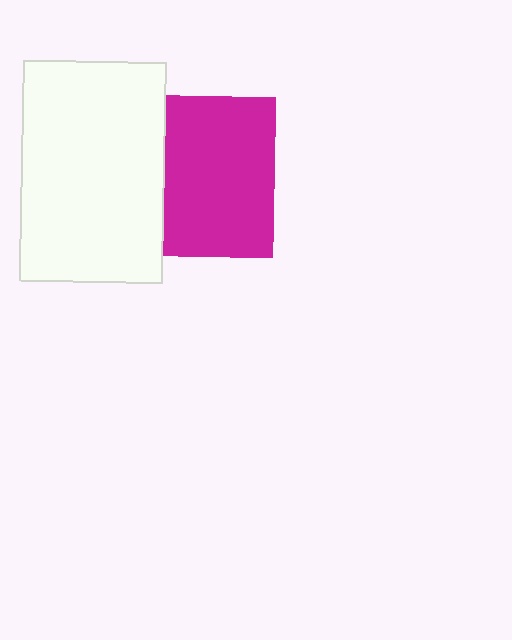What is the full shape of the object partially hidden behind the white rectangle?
The partially hidden object is a magenta square.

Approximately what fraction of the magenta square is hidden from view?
Roughly 31% of the magenta square is hidden behind the white rectangle.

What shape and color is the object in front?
The object in front is a white rectangle.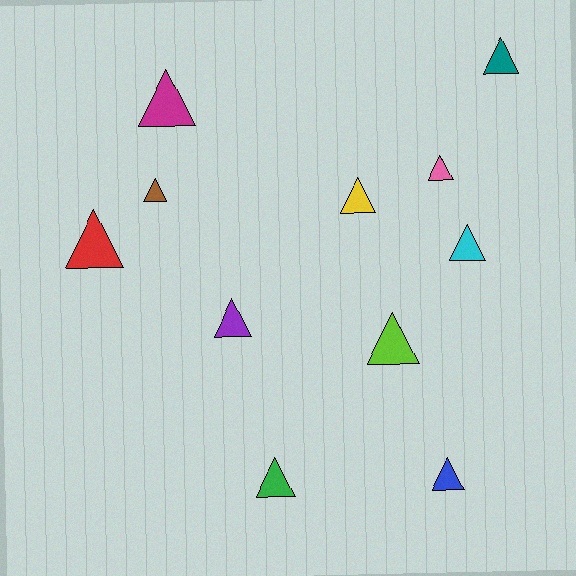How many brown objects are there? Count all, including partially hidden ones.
There is 1 brown object.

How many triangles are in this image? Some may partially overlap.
There are 11 triangles.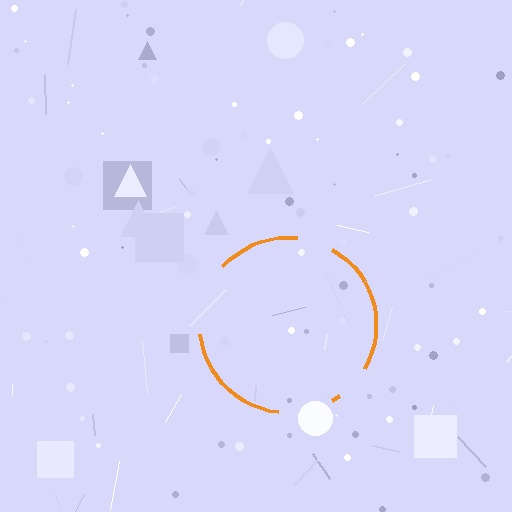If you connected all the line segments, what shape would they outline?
They would outline a circle.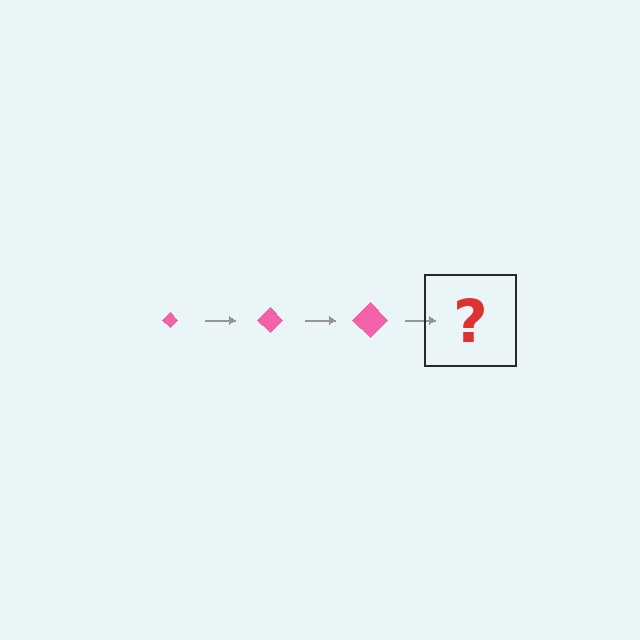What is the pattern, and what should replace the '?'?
The pattern is that the diamond gets progressively larger each step. The '?' should be a pink diamond, larger than the previous one.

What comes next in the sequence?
The next element should be a pink diamond, larger than the previous one.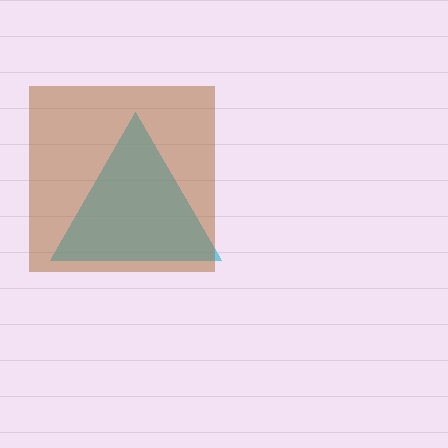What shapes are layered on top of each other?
The layered shapes are: a cyan triangle, a brown square.